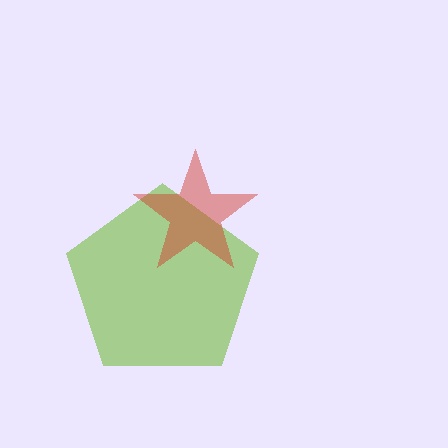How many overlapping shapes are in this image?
There are 2 overlapping shapes in the image.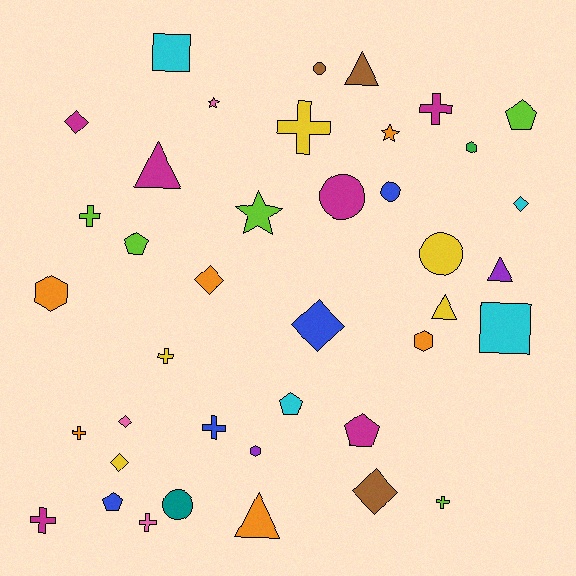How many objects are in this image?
There are 40 objects.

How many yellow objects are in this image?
There are 5 yellow objects.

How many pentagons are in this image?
There are 5 pentagons.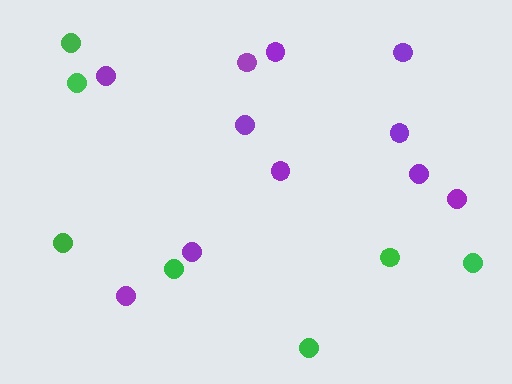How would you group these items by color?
There are 2 groups: one group of green circles (7) and one group of purple circles (11).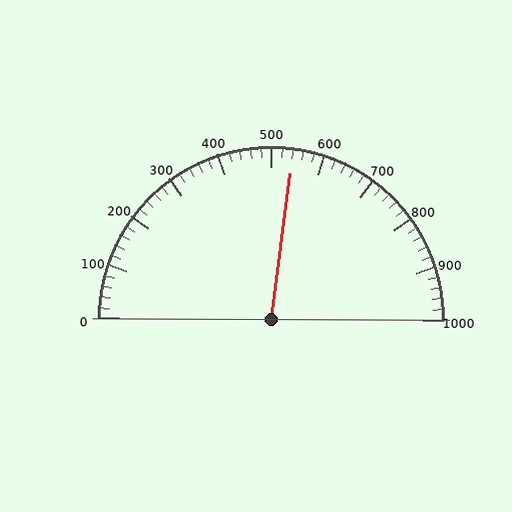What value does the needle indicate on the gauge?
The needle indicates approximately 540.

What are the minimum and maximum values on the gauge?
The gauge ranges from 0 to 1000.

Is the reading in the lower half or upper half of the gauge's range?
The reading is in the upper half of the range (0 to 1000).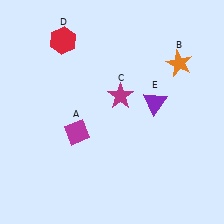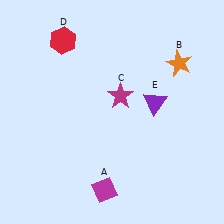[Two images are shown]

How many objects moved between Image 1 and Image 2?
1 object moved between the two images.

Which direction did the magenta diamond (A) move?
The magenta diamond (A) moved down.